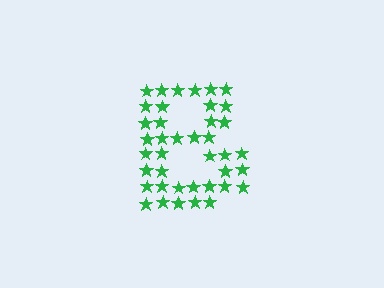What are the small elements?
The small elements are stars.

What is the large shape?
The large shape is the letter B.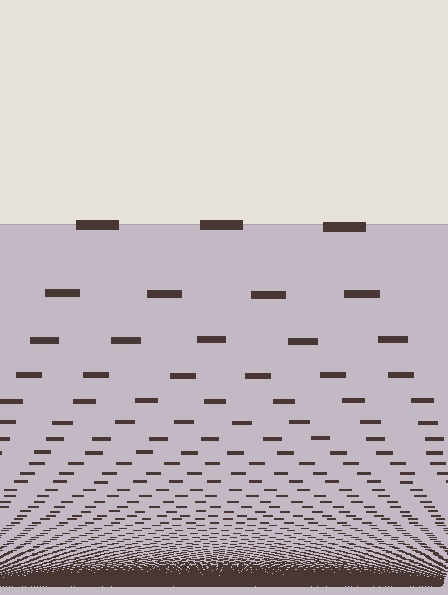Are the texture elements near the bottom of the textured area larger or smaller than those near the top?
Smaller. The gradient is inverted — elements near the bottom are smaller and denser.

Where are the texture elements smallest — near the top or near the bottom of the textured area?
Near the bottom.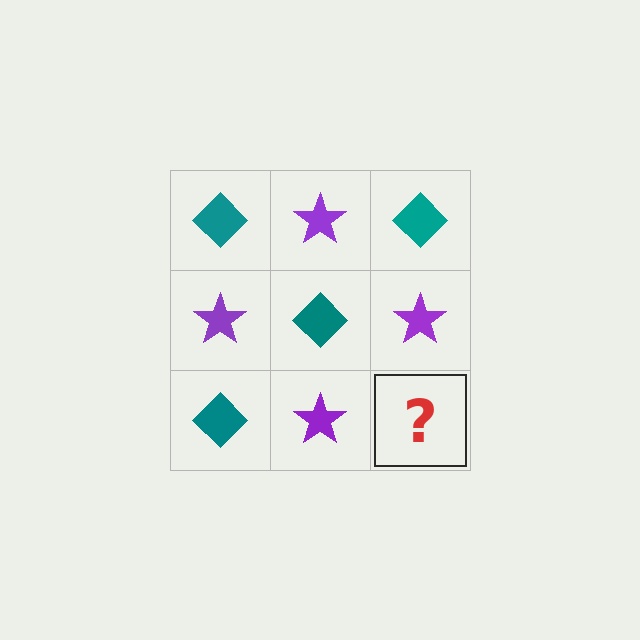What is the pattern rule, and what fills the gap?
The rule is that it alternates teal diamond and purple star in a checkerboard pattern. The gap should be filled with a teal diamond.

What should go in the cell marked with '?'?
The missing cell should contain a teal diamond.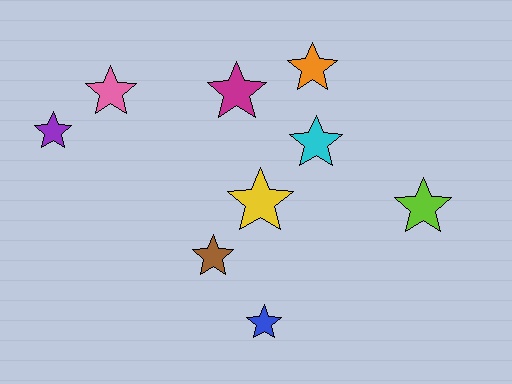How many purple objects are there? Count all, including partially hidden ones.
There is 1 purple object.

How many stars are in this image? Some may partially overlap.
There are 9 stars.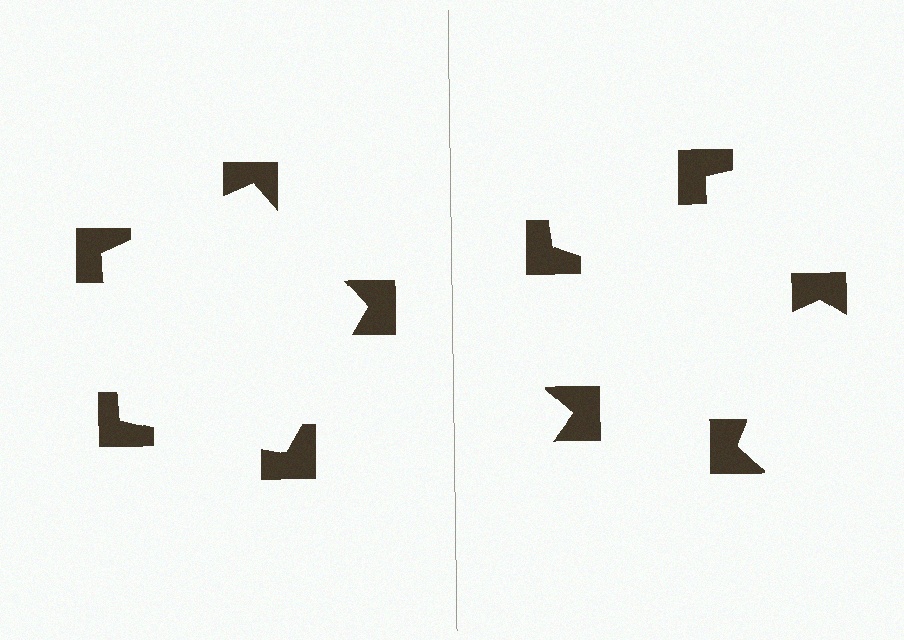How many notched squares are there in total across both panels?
10 — 5 on each side.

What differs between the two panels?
The notched squares are positioned identically on both sides; only the wedge orientations differ. On the left they align to a pentagon; on the right they are misaligned.